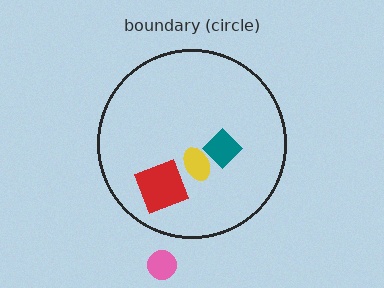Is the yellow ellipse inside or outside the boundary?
Inside.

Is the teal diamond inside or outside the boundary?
Inside.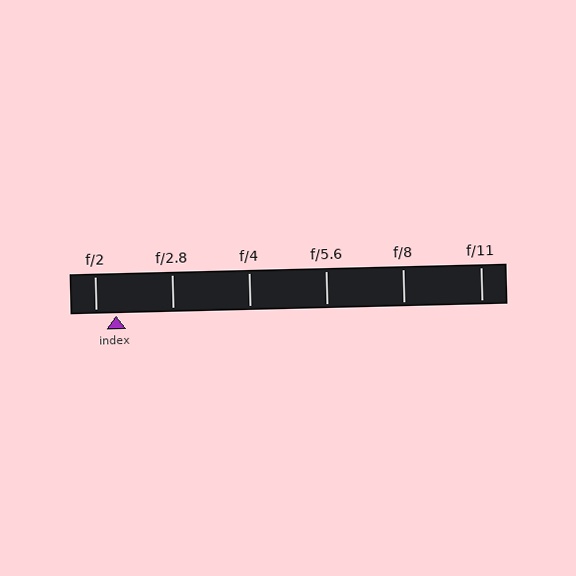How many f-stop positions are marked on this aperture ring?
There are 6 f-stop positions marked.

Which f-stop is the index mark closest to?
The index mark is closest to f/2.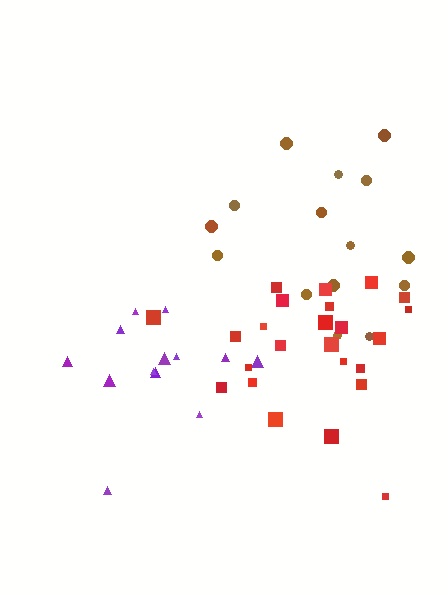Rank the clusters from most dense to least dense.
red, purple, brown.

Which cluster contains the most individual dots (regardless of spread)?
Red (24).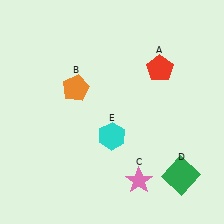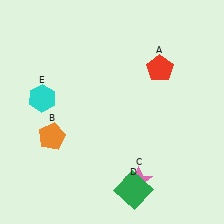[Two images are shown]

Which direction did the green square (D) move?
The green square (D) moved left.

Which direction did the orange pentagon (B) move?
The orange pentagon (B) moved down.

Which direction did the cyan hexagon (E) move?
The cyan hexagon (E) moved left.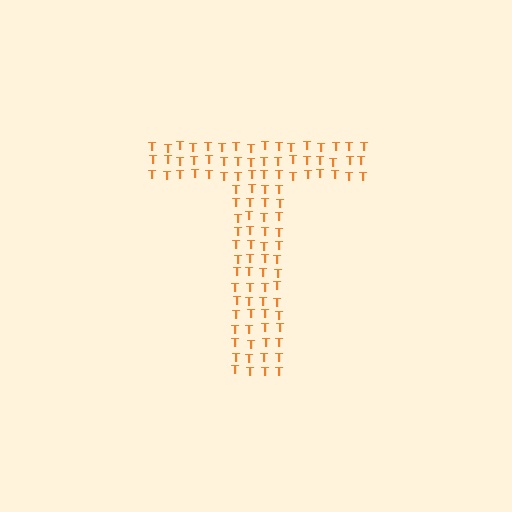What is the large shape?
The large shape is the letter T.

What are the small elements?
The small elements are letter T's.